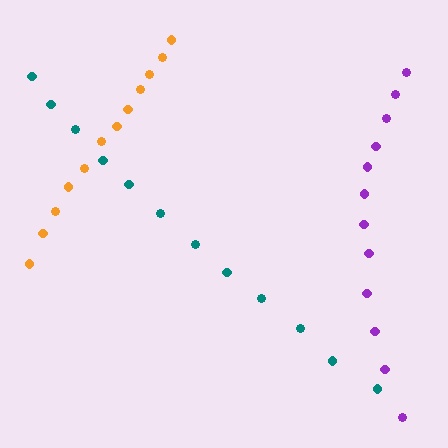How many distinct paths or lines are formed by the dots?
There are 3 distinct paths.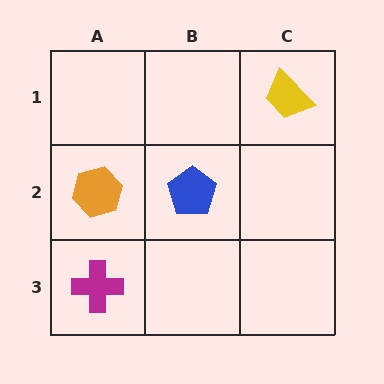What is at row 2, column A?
An orange hexagon.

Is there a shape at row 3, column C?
No, that cell is empty.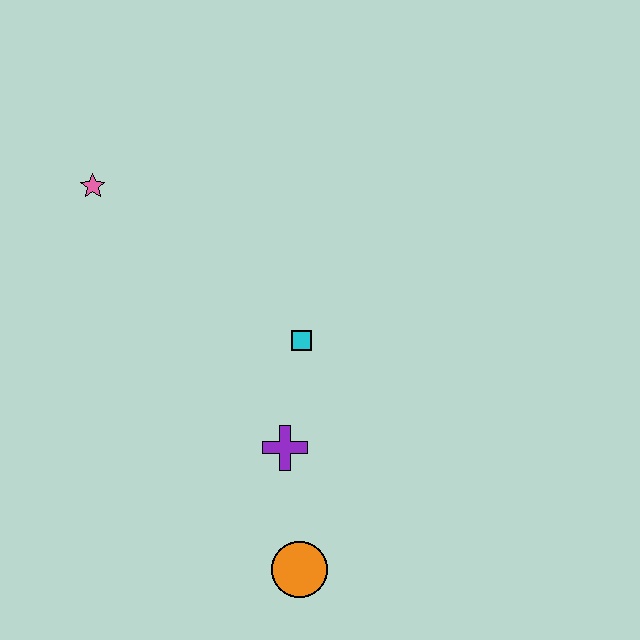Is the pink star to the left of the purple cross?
Yes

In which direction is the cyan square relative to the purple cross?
The cyan square is above the purple cross.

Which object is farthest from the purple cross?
The pink star is farthest from the purple cross.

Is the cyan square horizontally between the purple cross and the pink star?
No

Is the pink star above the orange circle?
Yes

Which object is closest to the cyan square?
The purple cross is closest to the cyan square.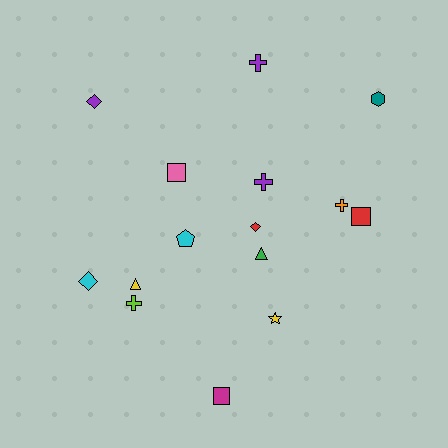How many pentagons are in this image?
There is 1 pentagon.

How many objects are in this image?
There are 15 objects.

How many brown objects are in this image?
There are no brown objects.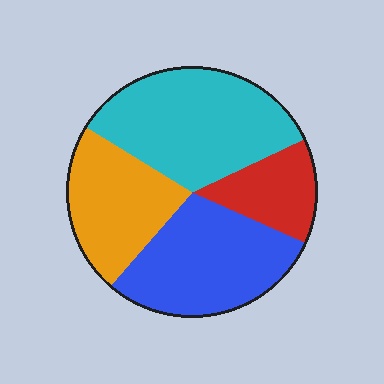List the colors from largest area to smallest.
From largest to smallest: cyan, blue, orange, red.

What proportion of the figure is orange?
Orange covers 22% of the figure.